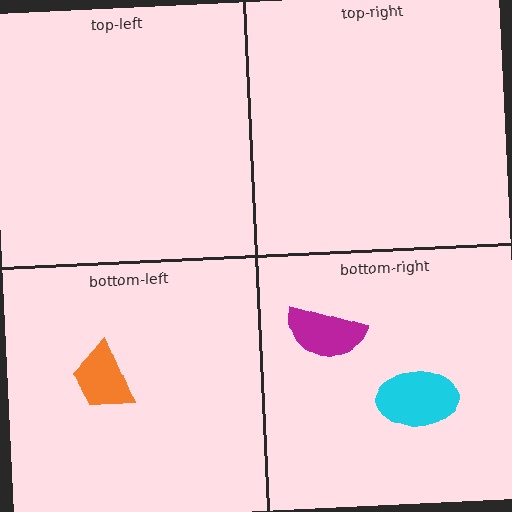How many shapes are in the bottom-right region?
2.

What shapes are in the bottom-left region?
The orange trapezoid.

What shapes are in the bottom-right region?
The magenta semicircle, the cyan ellipse.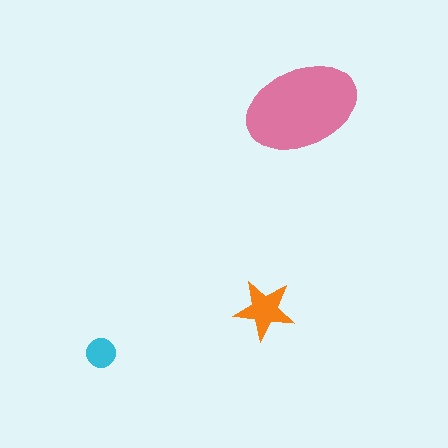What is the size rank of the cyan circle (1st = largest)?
3rd.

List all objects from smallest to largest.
The cyan circle, the orange star, the pink ellipse.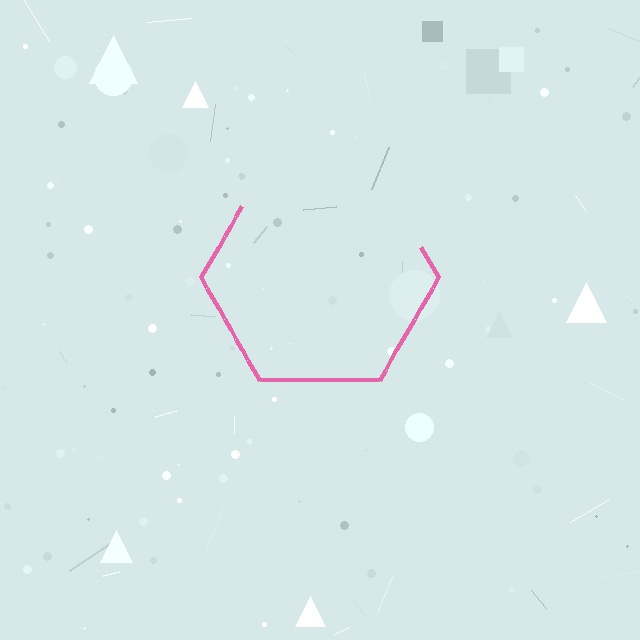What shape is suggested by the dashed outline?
The dashed outline suggests a hexagon.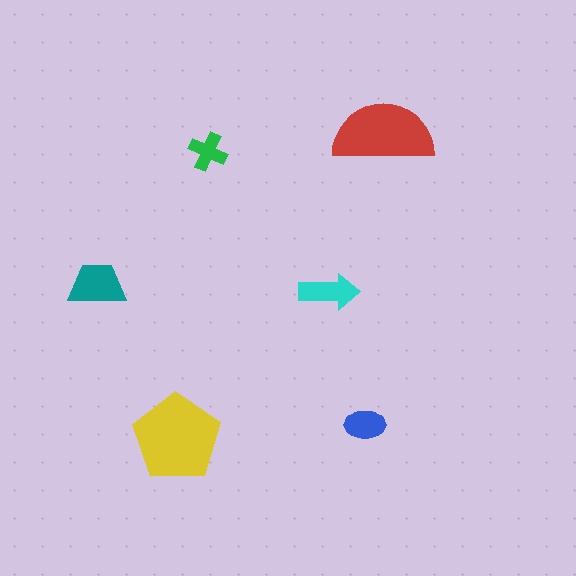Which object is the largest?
The yellow pentagon.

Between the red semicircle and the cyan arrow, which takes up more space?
The red semicircle.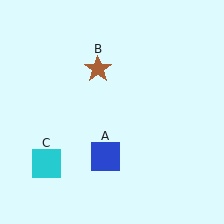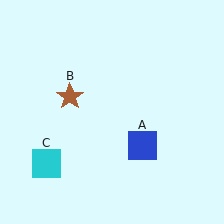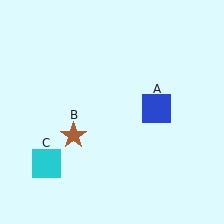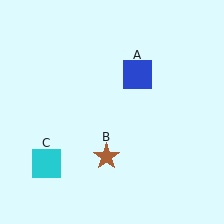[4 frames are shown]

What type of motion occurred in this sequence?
The blue square (object A), brown star (object B) rotated counterclockwise around the center of the scene.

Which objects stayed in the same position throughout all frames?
Cyan square (object C) remained stationary.